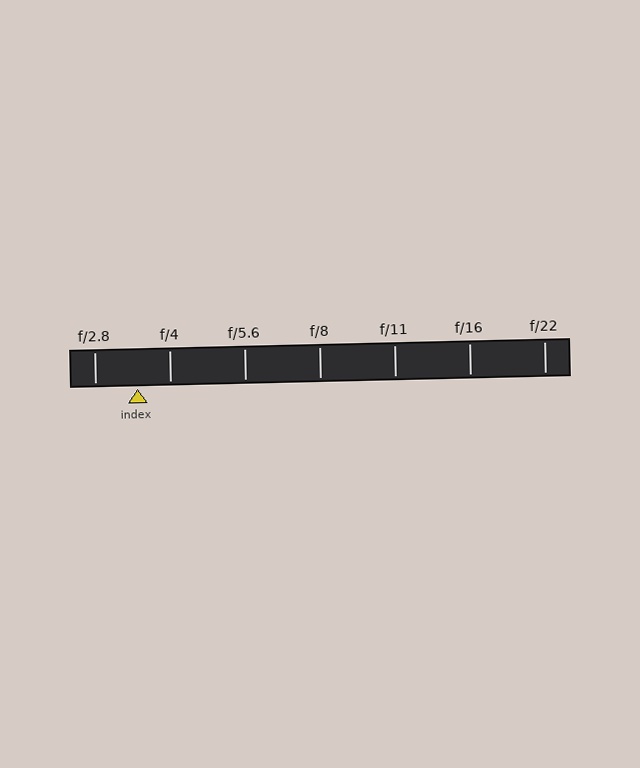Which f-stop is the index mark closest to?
The index mark is closest to f/4.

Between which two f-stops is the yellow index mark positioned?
The index mark is between f/2.8 and f/4.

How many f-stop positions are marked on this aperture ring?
There are 7 f-stop positions marked.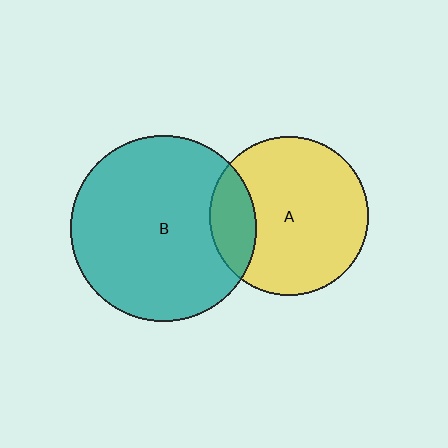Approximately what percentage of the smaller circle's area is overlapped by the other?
Approximately 20%.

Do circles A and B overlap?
Yes.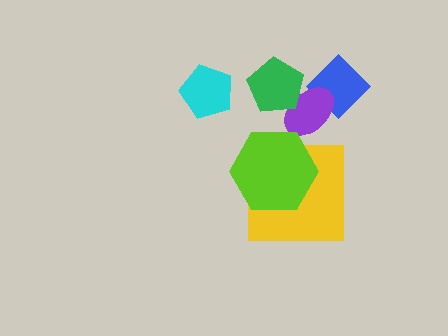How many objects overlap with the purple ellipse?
2 objects overlap with the purple ellipse.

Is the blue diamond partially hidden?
Yes, it is partially covered by another shape.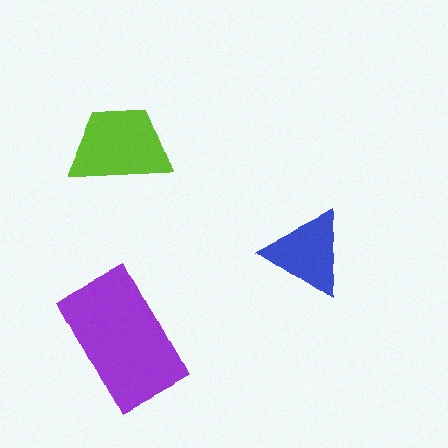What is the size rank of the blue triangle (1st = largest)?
3rd.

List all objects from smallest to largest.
The blue triangle, the lime trapezoid, the purple rectangle.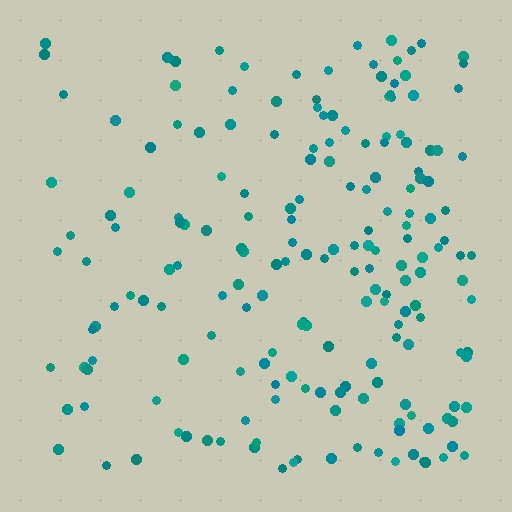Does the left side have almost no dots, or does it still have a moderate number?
Still a moderate number, just noticeably fewer than the right.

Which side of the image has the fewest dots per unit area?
The left.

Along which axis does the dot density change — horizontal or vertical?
Horizontal.